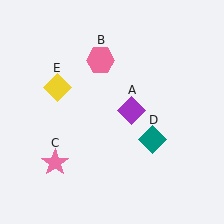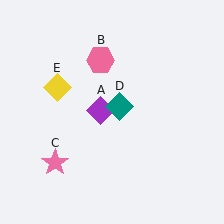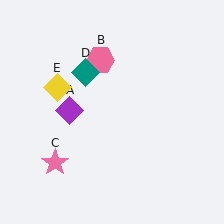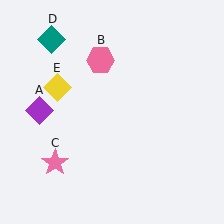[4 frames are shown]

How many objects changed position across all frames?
2 objects changed position: purple diamond (object A), teal diamond (object D).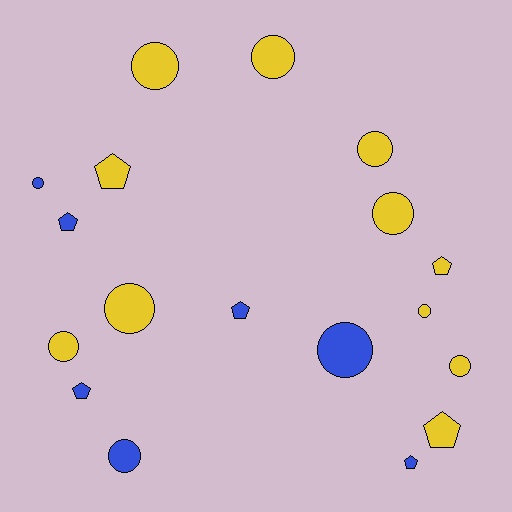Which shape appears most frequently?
Circle, with 11 objects.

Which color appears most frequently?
Yellow, with 11 objects.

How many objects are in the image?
There are 18 objects.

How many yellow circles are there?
There are 8 yellow circles.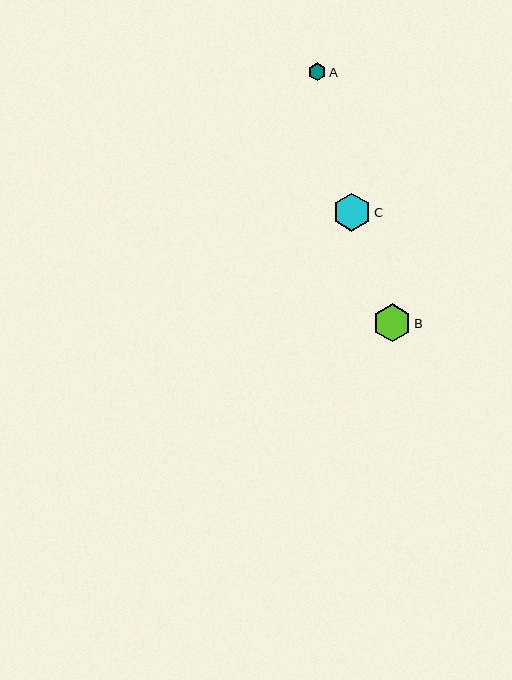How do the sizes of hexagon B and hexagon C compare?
Hexagon B and hexagon C are approximately the same size.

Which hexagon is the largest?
Hexagon B is the largest with a size of approximately 38 pixels.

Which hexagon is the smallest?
Hexagon A is the smallest with a size of approximately 18 pixels.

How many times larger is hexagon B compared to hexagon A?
Hexagon B is approximately 2.1 times the size of hexagon A.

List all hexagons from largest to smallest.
From largest to smallest: B, C, A.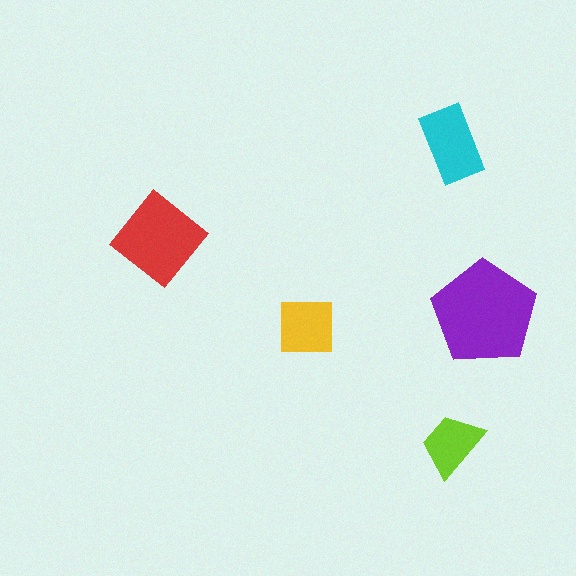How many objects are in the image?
There are 5 objects in the image.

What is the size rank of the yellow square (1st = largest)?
4th.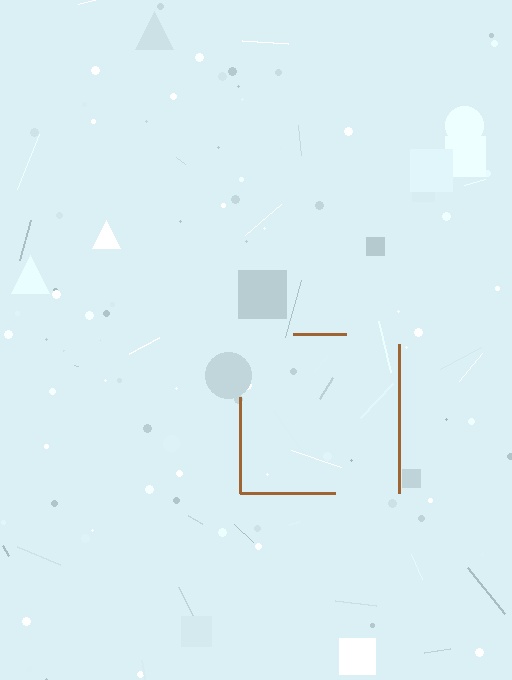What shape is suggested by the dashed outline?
The dashed outline suggests a square.